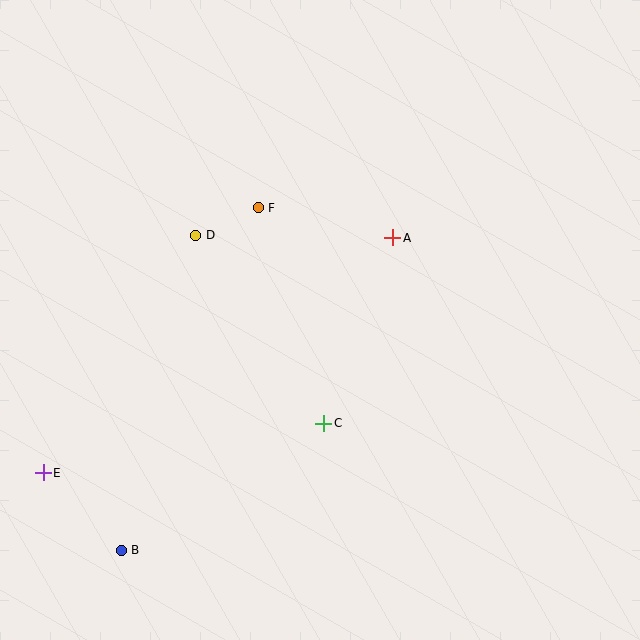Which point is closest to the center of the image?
Point C at (324, 423) is closest to the center.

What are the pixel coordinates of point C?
Point C is at (324, 423).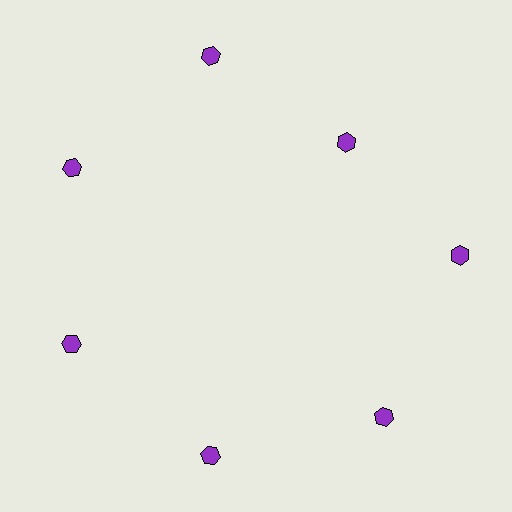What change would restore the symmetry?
The symmetry would be restored by moving it outward, back onto the ring so that all 7 hexagons sit at equal angles and equal distance from the center.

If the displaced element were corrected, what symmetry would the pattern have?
It would have 7-fold rotational symmetry — the pattern would map onto itself every 51 degrees.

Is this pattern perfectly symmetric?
No. The 7 purple hexagons are arranged in a ring, but one element near the 1 o'clock position is pulled inward toward the center, breaking the 7-fold rotational symmetry.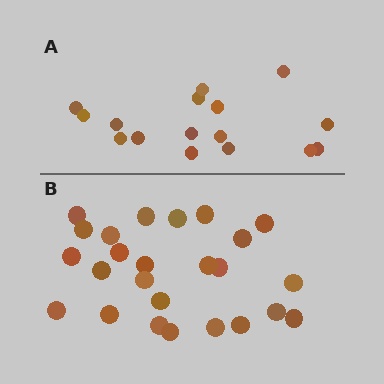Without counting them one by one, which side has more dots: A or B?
Region B (the bottom region) has more dots.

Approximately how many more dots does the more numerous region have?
Region B has roughly 8 or so more dots than region A.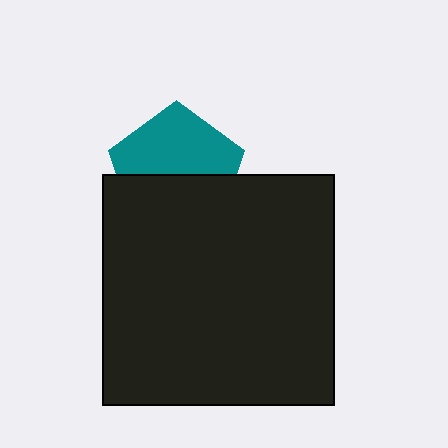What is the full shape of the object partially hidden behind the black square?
The partially hidden object is a teal pentagon.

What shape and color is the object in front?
The object in front is a black square.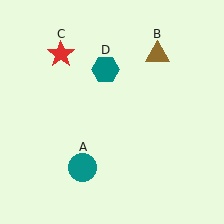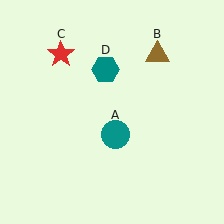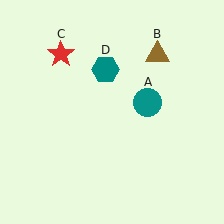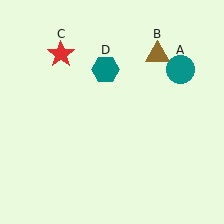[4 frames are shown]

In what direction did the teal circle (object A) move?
The teal circle (object A) moved up and to the right.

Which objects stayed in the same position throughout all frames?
Brown triangle (object B) and red star (object C) and teal hexagon (object D) remained stationary.